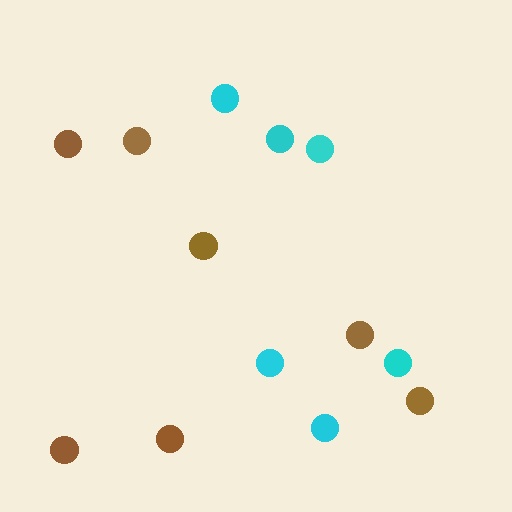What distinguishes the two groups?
There are 2 groups: one group of cyan circles (6) and one group of brown circles (7).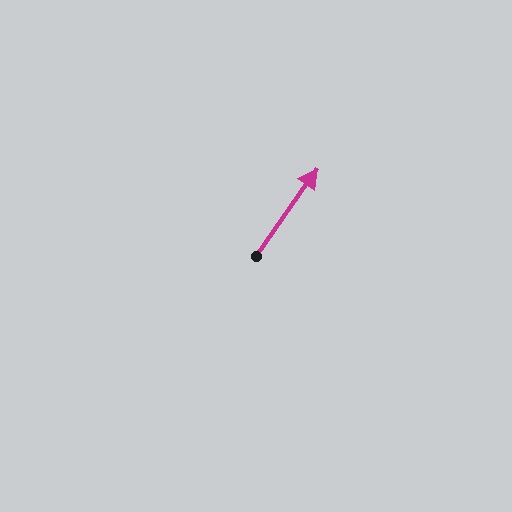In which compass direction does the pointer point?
Northeast.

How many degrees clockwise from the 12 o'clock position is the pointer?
Approximately 35 degrees.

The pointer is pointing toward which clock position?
Roughly 1 o'clock.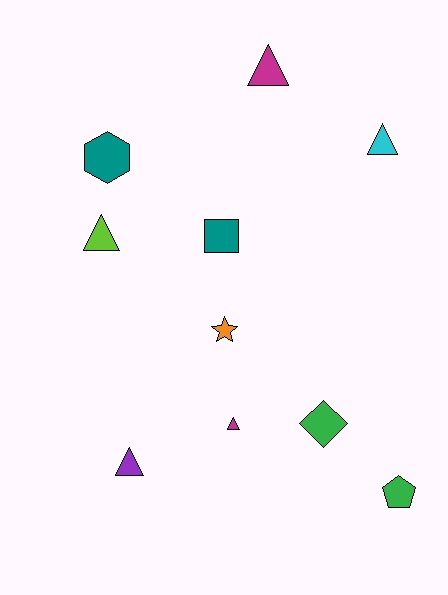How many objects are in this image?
There are 10 objects.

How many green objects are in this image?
There are 2 green objects.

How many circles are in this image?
There are no circles.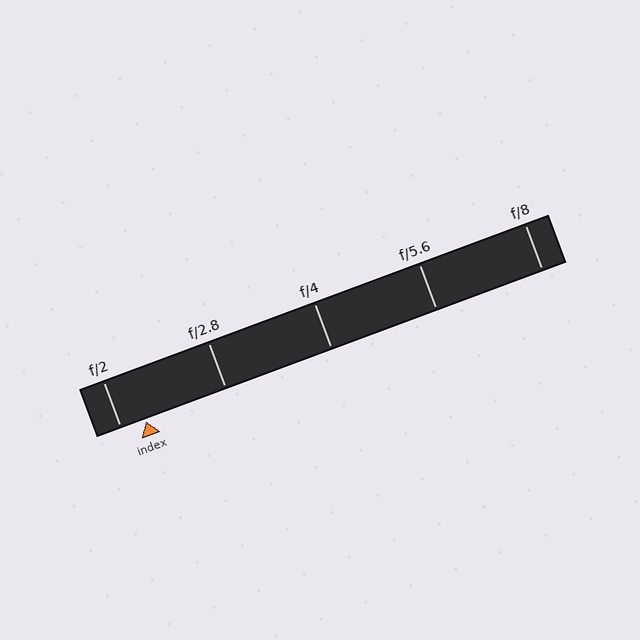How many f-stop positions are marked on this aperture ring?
There are 5 f-stop positions marked.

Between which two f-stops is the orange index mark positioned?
The index mark is between f/2 and f/2.8.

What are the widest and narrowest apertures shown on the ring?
The widest aperture shown is f/2 and the narrowest is f/8.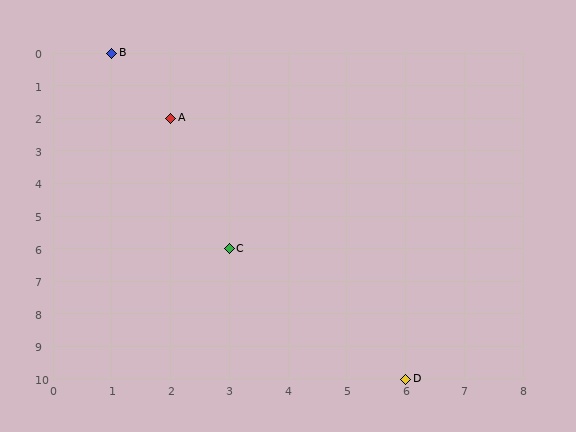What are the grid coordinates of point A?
Point A is at grid coordinates (2, 2).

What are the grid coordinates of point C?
Point C is at grid coordinates (3, 6).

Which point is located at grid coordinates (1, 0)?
Point B is at (1, 0).